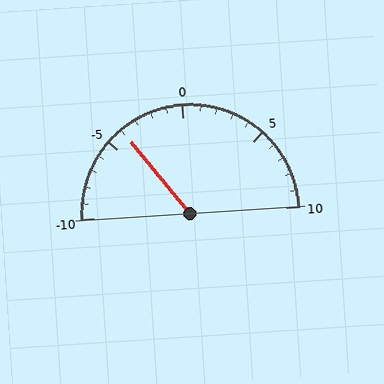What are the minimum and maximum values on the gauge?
The gauge ranges from -10 to 10.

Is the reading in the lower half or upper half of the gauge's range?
The reading is in the lower half of the range (-10 to 10).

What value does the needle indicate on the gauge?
The needle indicates approximately -4.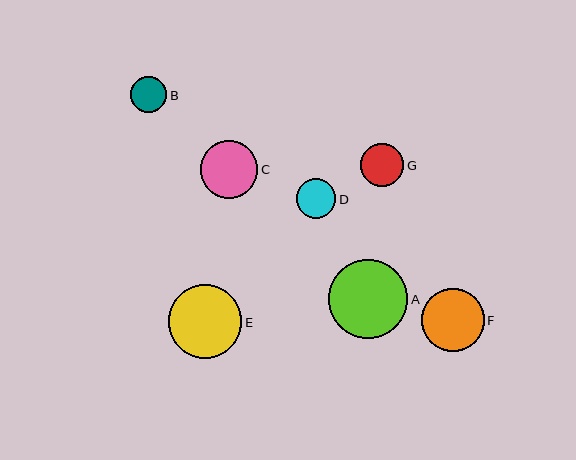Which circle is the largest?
Circle A is the largest with a size of approximately 79 pixels.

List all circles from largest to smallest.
From largest to smallest: A, E, F, C, G, D, B.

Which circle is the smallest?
Circle B is the smallest with a size of approximately 36 pixels.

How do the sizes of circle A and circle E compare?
Circle A and circle E are approximately the same size.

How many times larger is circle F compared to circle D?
Circle F is approximately 1.6 times the size of circle D.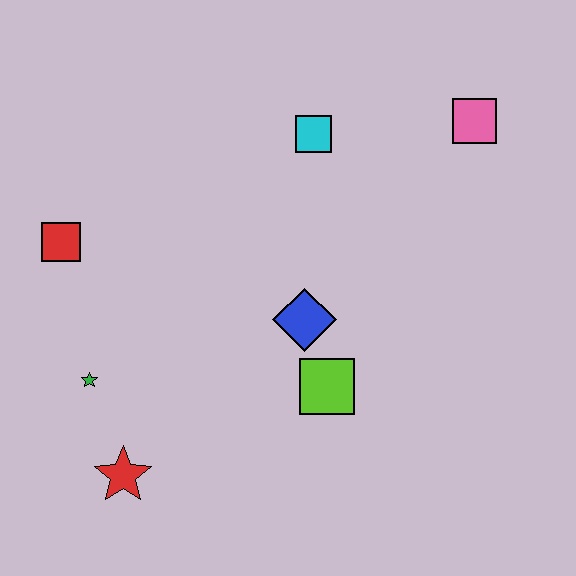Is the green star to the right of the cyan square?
No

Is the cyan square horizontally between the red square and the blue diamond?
No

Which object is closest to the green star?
The red star is closest to the green star.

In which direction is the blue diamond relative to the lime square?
The blue diamond is above the lime square.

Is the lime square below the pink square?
Yes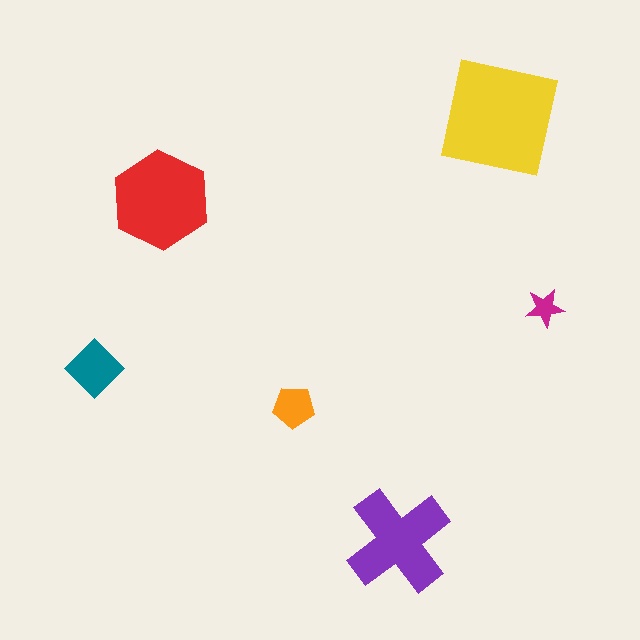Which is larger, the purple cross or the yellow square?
The yellow square.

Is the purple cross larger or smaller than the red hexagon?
Smaller.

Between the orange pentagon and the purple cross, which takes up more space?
The purple cross.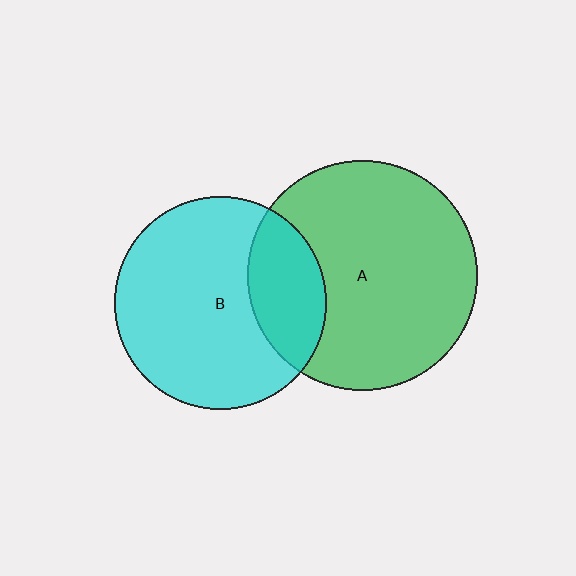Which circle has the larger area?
Circle A (green).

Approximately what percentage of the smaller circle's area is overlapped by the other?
Approximately 25%.